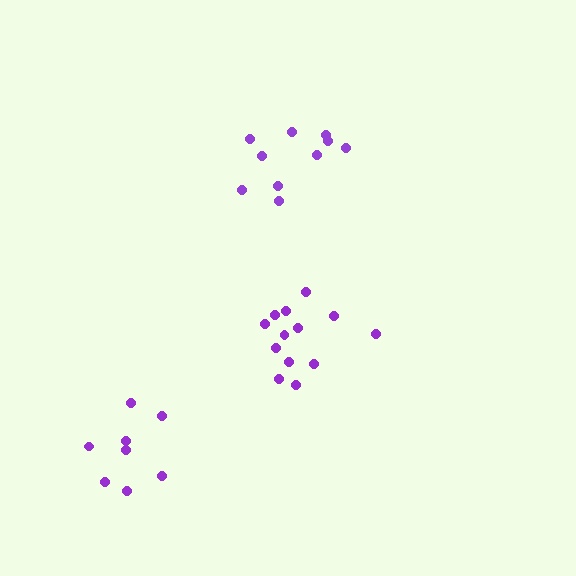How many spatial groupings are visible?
There are 3 spatial groupings.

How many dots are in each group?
Group 1: 13 dots, Group 2: 10 dots, Group 3: 8 dots (31 total).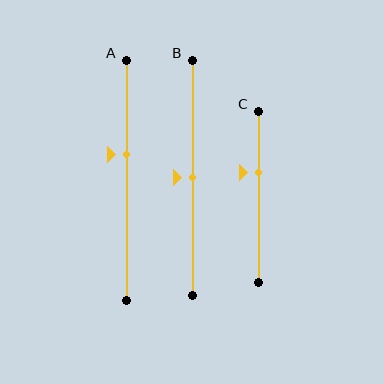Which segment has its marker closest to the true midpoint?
Segment B has its marker closest to the true midpoint.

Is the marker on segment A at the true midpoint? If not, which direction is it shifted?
No, the marker on segment A is shifted upward by about 11% of the segment length.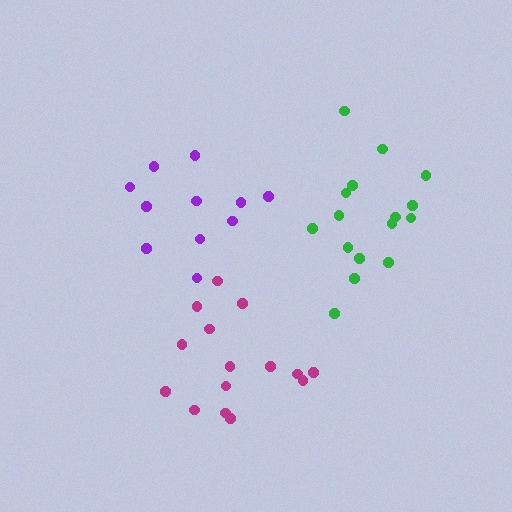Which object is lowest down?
The magenta cluster is bottommost.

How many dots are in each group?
Group 1: 11 dots, Group 2: 16 dots, Group 3: 15 dots (42 total).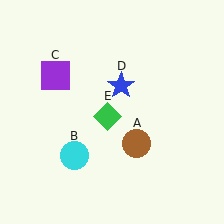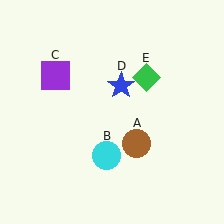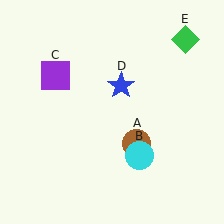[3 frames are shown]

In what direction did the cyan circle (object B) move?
The cyan circle (object B) moved right.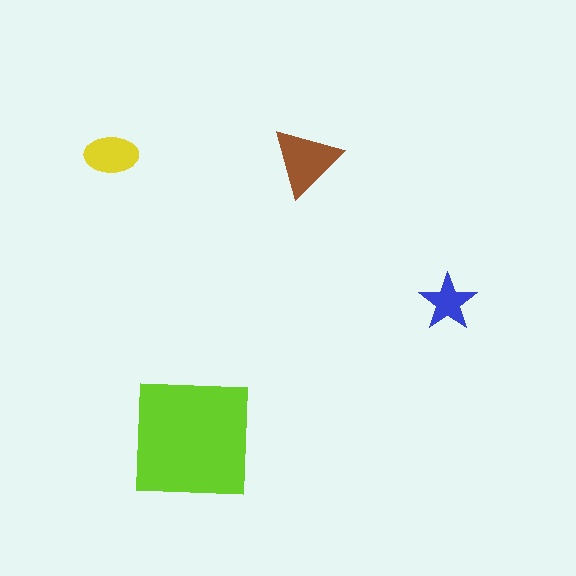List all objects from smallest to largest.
The blue star, the yellow ellipse, the brown triangle, the lime square.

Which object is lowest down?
The lime square is bottommost.